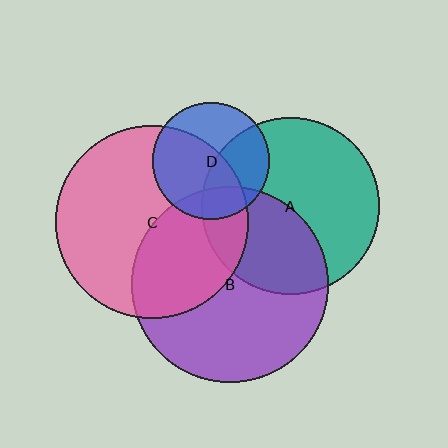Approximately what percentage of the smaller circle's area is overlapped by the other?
Approximately 40%.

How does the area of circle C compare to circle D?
Approximately 2.8 times.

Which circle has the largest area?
Circle B (purple).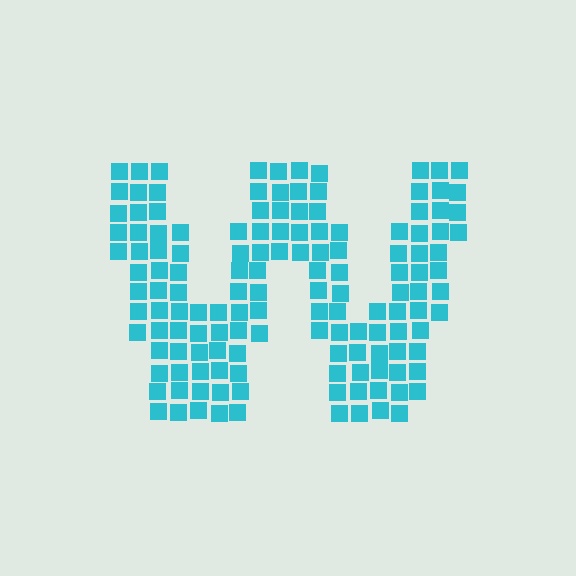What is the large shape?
The large shape is the letter W.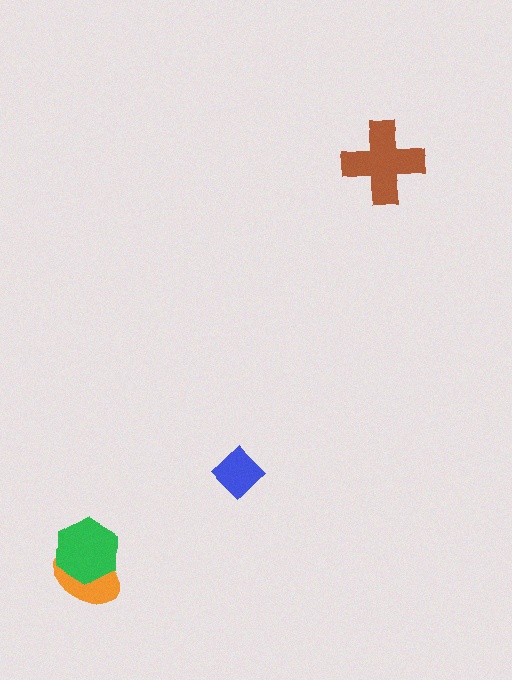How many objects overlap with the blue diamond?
0 objects overlap with the blue diamond.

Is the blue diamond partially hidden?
No, no other shape covers it.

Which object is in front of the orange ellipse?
The green hexagon is in front of the orange ellipse.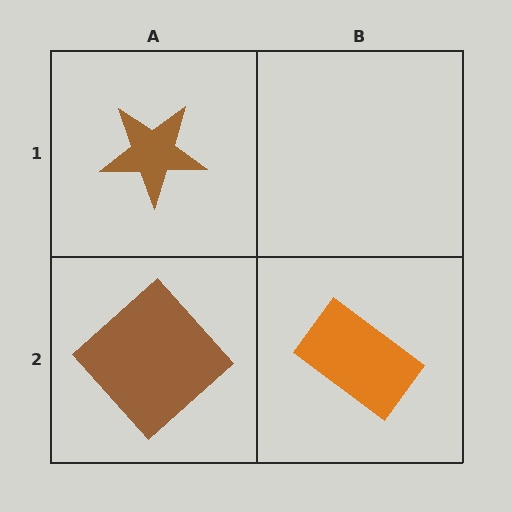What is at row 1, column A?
A brown star.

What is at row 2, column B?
An orange rectangle.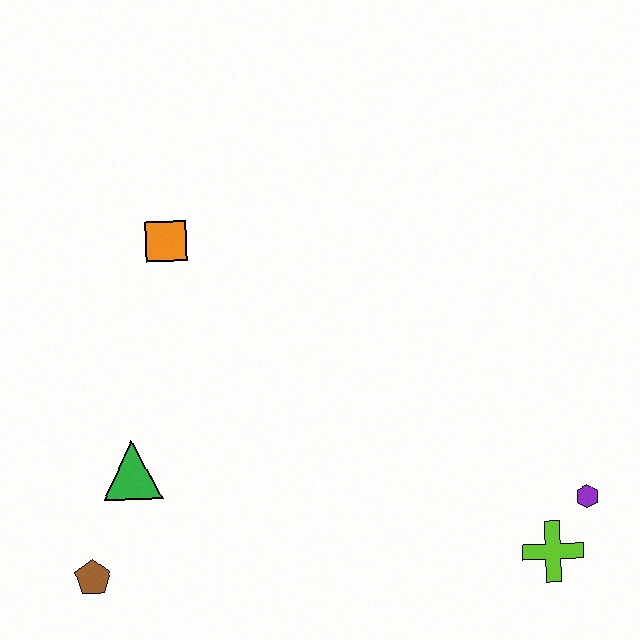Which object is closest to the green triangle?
The brown pentagon is closest to the green triangle.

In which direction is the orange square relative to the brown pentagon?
The orange square is above the brown pentagon.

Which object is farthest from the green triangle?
The purple hexagon is farthest from the green triangle.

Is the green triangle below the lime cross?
No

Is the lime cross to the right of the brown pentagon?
Yes